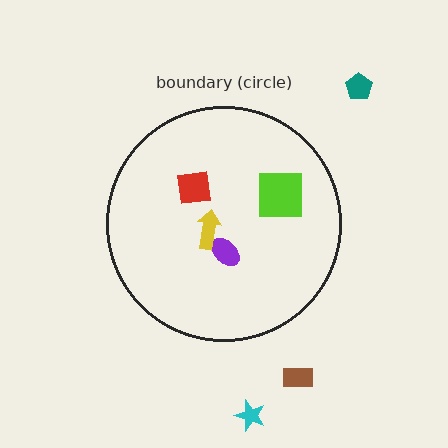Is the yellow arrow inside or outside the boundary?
Inside.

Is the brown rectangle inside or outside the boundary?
Outside.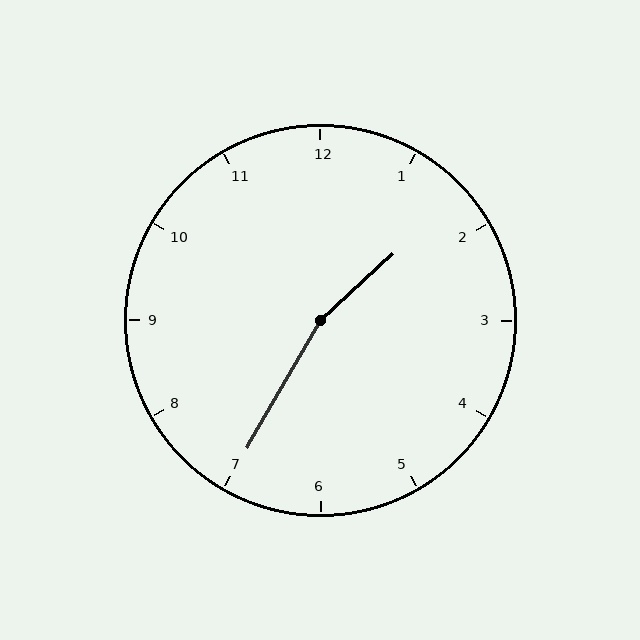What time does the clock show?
1:35.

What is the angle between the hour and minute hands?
Approximately 162 degrees.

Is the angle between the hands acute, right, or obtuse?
It is obtuse.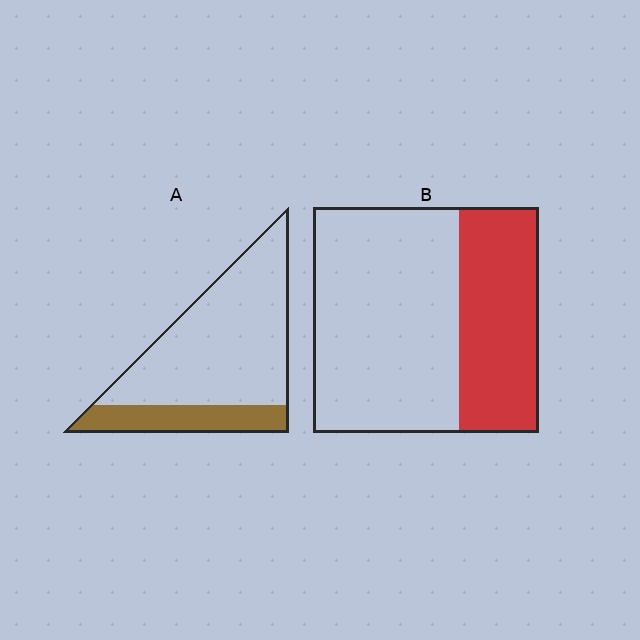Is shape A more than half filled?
No.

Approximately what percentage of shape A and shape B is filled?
A is approximately 25% and B is approximately 35%.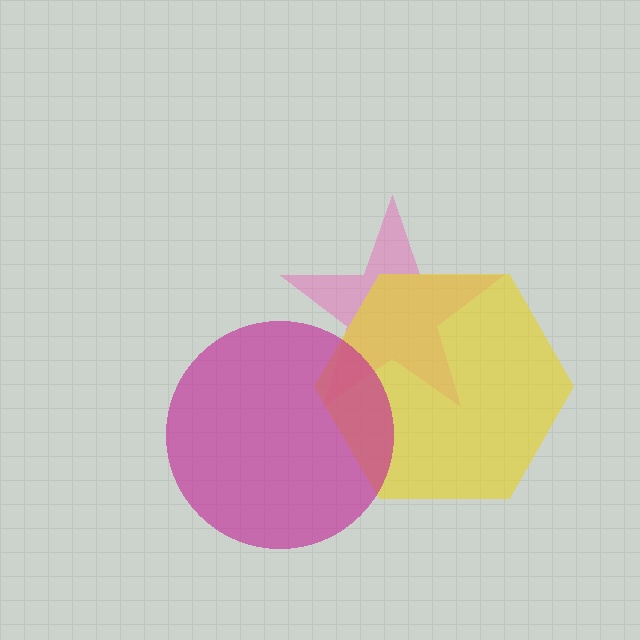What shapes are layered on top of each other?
The layered shapes are: a pink star, a yellow hexagon, a magenta circle.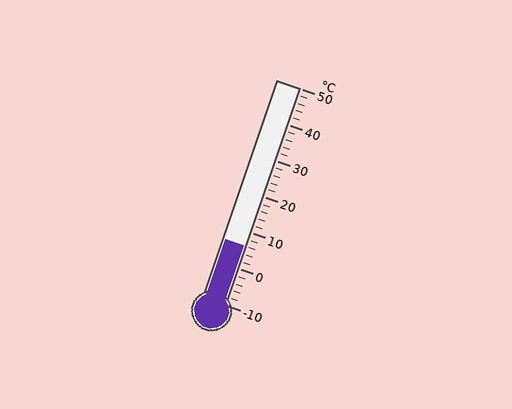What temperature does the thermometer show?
The thermometer shows approximately 6°C.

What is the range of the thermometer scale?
The thermometer scale ranges from -10°C to 50°C.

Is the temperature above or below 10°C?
The temperature is below 10°C.